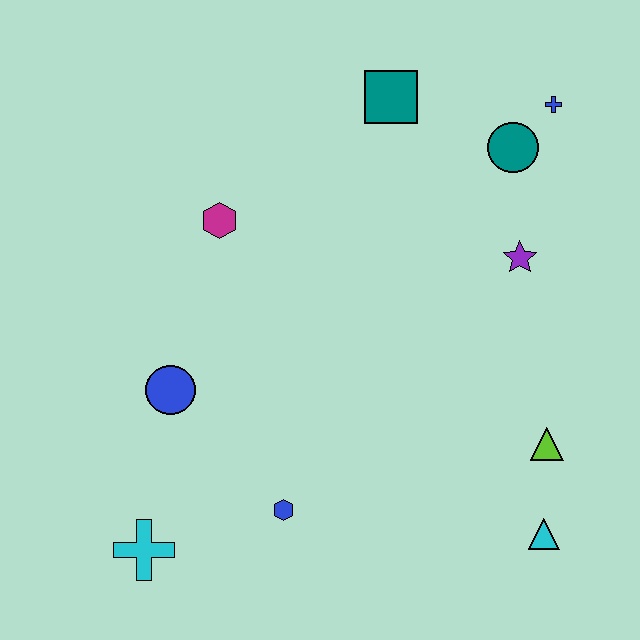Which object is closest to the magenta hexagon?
The blue circle is closest to the magenta hexagon.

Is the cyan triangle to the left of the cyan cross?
No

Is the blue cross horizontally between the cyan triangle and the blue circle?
No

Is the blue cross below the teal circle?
No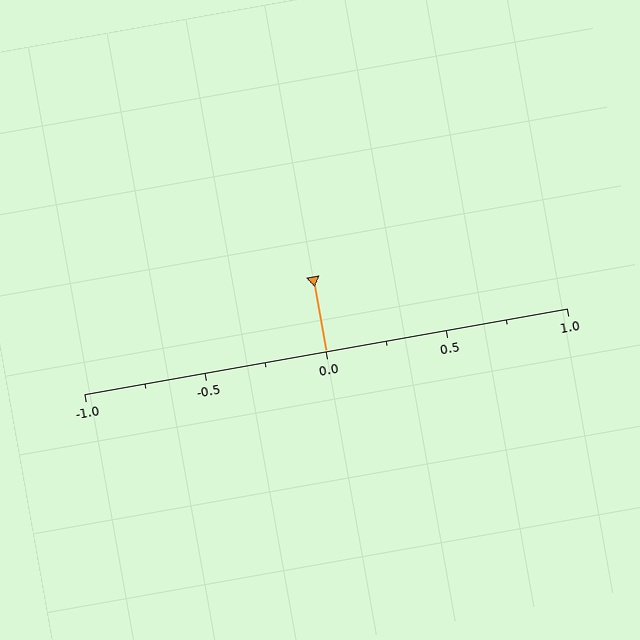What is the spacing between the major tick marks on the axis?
The major ticks are spaced 0.5 apart.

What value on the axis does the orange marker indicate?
The marker indicates approximately 0.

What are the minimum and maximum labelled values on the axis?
The axis runs from -1.0 to 1.0.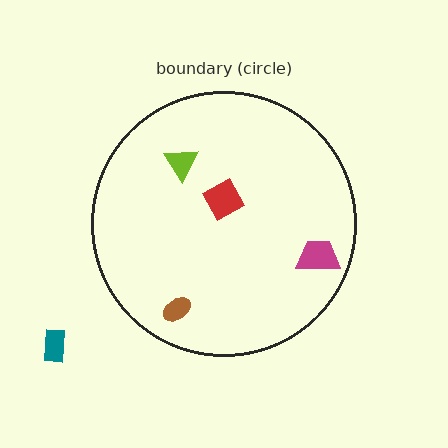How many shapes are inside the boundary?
4 inside, 1 outside.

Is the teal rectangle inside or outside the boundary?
Outside.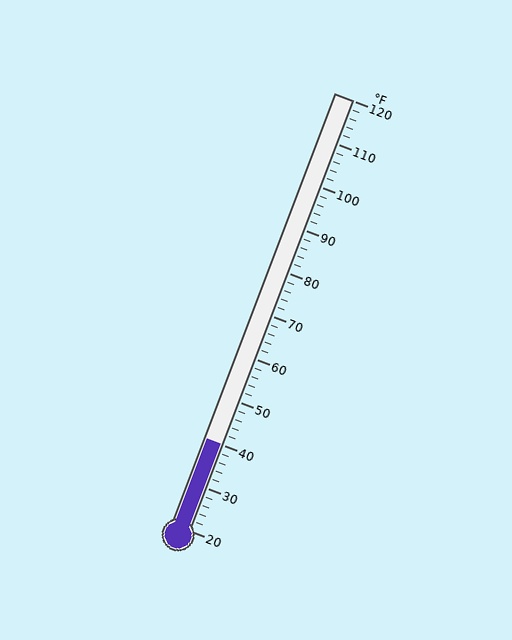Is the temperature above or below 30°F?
The temperature is above 30°F.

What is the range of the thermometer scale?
The thermometer scale ranges from 20°F to 120°F.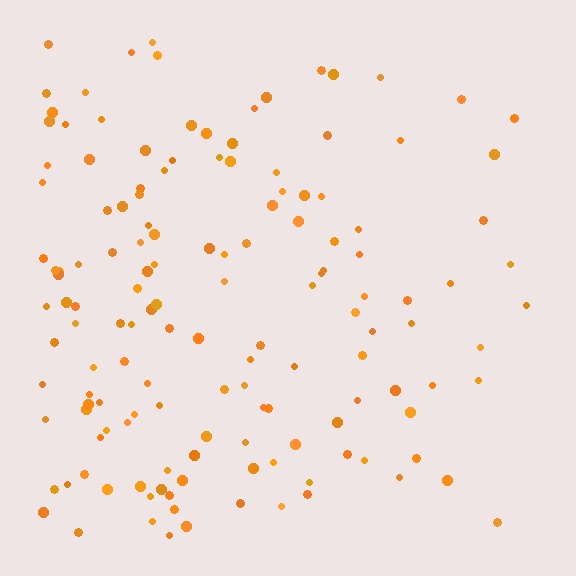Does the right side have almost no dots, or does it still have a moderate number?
Still a moderate number, just noticeably fewer than the left.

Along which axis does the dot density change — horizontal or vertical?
Horizontal.